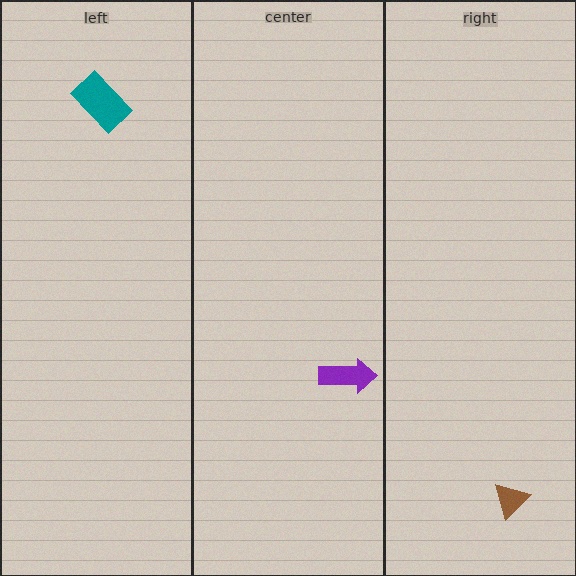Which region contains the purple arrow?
The center region.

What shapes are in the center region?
The purple arrow.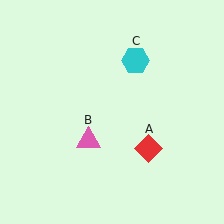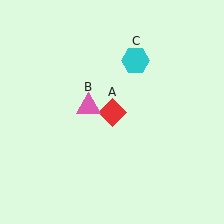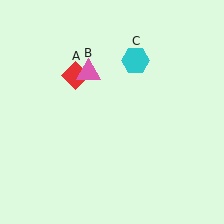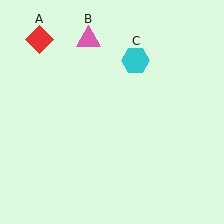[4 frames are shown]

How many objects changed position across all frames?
2 objects changed position: red diamond (object A), pink triangle (object B).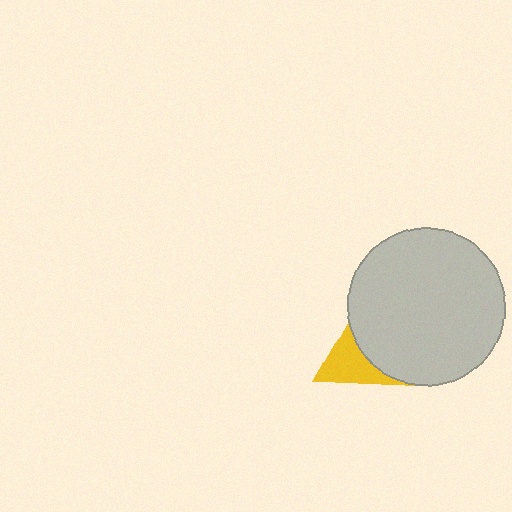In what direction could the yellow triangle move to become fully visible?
The yellow triangle could move left. That would shift it out from behind the light gray circle entirely.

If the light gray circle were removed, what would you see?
You would see the complete yellow triangle.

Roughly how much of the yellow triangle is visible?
A small part of it is visible (roughly 41%).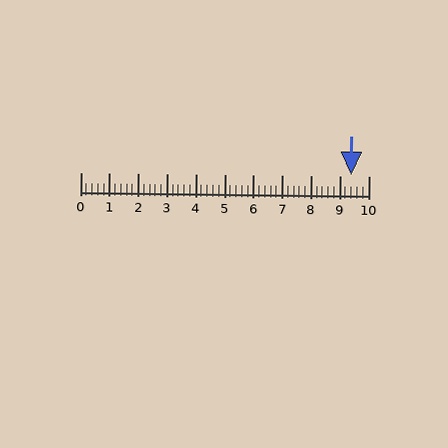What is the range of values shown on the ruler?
The ruler shows values from 0 to 10.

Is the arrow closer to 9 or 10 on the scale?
The arrow is closer to 9.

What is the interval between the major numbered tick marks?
The major tick marks are spaced 1 units apart.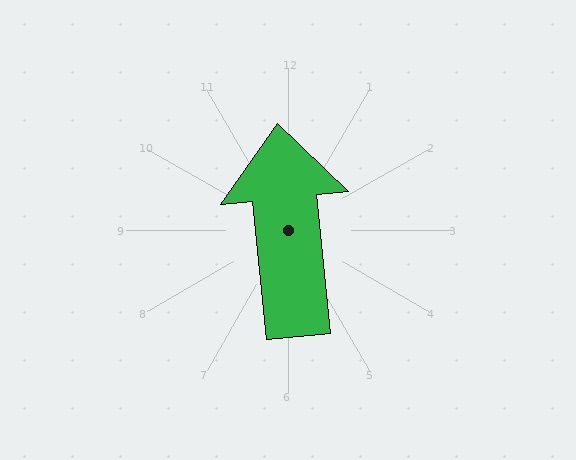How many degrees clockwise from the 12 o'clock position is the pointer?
Approximately 354 degrees.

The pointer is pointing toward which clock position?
Roughly 12 o'clock.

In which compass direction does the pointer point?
North.